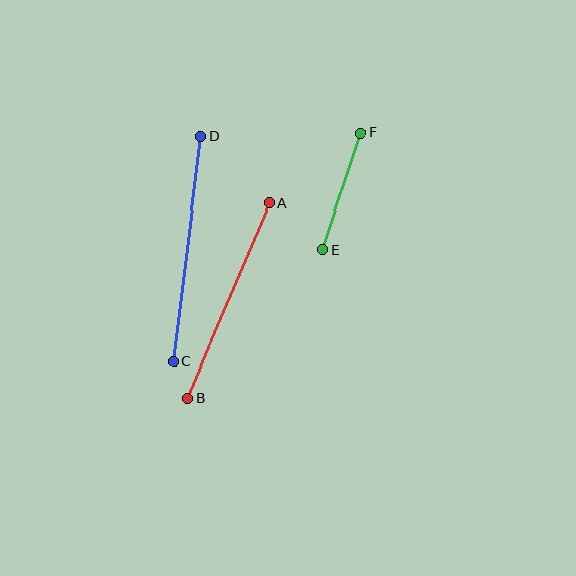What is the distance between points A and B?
The distance is approximately 212 pixels.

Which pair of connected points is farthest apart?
Points C and D are farthest apart.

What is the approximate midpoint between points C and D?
The midpoint is at approximately (187, 249) pixels.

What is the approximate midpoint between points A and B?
The midpoint is at approximately (228, 300) pixels.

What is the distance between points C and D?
The distance is approximately 226 pixels.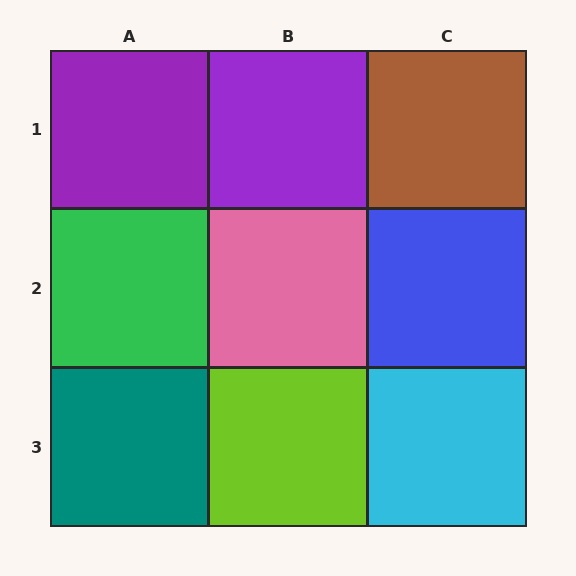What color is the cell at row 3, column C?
Cyan.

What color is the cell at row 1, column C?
Brown.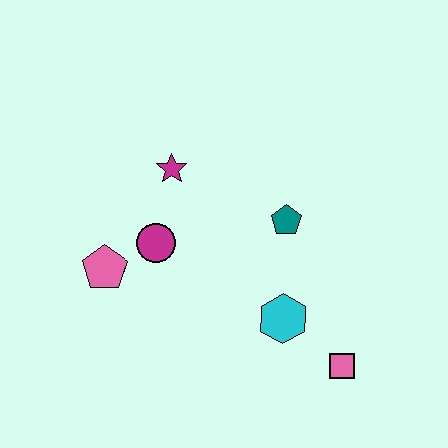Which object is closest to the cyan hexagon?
The pink square is closest to the cyan hexagon.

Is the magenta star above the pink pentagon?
Yes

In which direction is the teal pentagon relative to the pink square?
The teal pentagon is above the pink square.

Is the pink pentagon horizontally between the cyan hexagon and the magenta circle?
No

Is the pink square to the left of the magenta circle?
No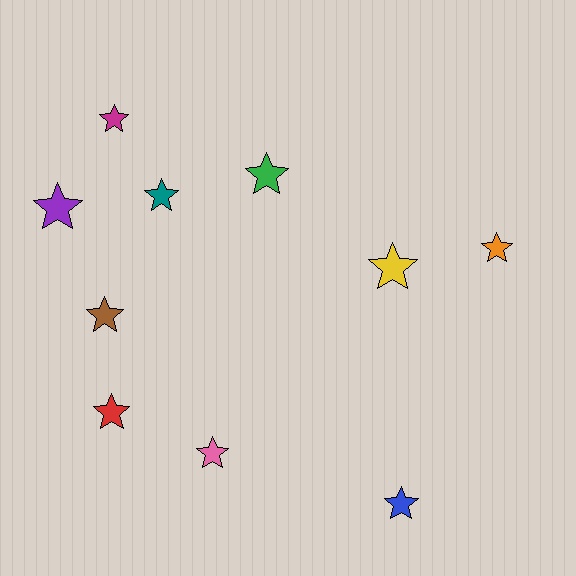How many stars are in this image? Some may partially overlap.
There are 10 stars.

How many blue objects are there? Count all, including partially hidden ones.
There is 1 blue object.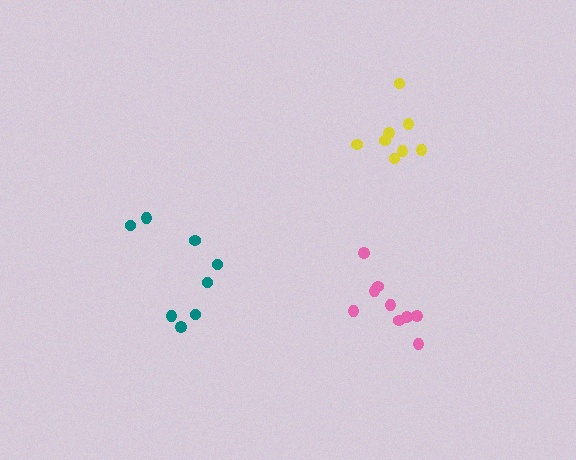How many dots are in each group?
Group 1: 8 dots, Group 2: 9 dots, Group 3: 8 dots (25 total).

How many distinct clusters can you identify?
There are 3 distinct clusters.